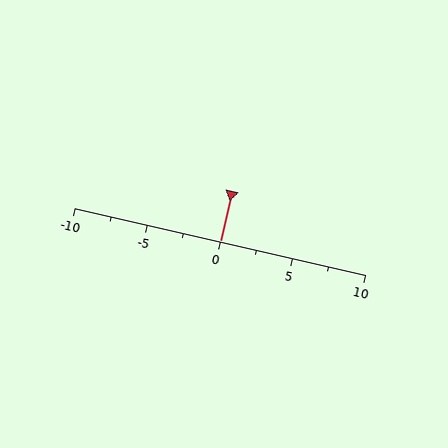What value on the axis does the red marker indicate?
The marker indicates approximately 0.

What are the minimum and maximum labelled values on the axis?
The axis runs from -10 to 10.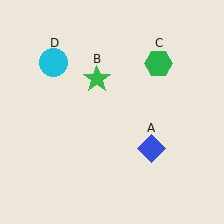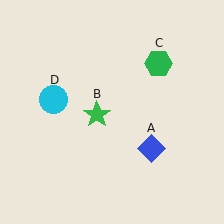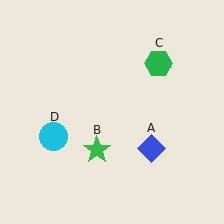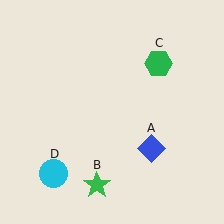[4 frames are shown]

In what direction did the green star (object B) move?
The green star (object B) moved down.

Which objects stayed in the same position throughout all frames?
Blue diamond (object A) and green hexagon (object C) remained stationary.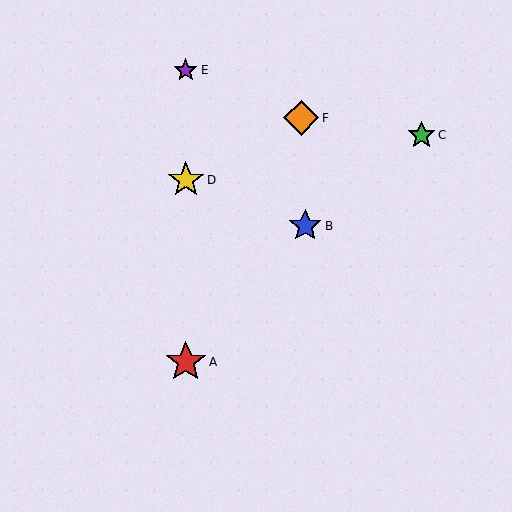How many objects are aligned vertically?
3 objects (A, D, E) are aligned vertically.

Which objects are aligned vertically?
Objects A, D, E are aligned vertically.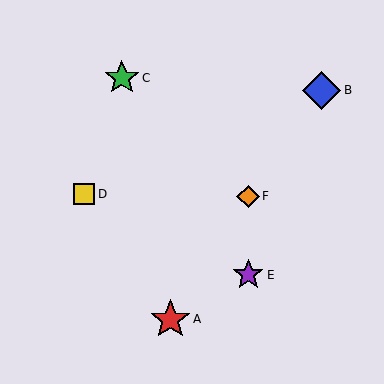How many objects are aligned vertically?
2 objects (E, F) are aligned vertically.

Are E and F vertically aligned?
Yes, both are at x≈248.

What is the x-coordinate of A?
Object A is at x≈170.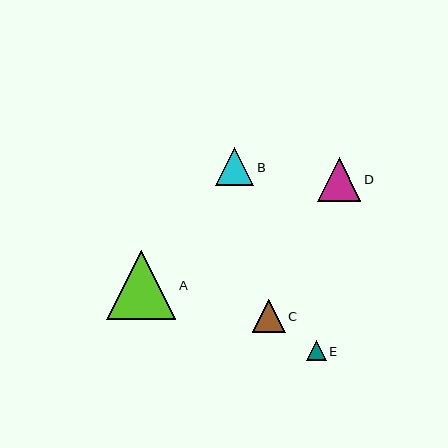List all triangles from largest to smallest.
From largest to smallest: A, D, B, C, E.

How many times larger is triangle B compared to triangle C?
Triangle B is approximately 1.1 times the size of triangle C.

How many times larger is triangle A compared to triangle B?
Triangle A is approximately 1.8 times the size of triangle B.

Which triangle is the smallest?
Triangle E is the smallest with a size of approximately 20 pixels.